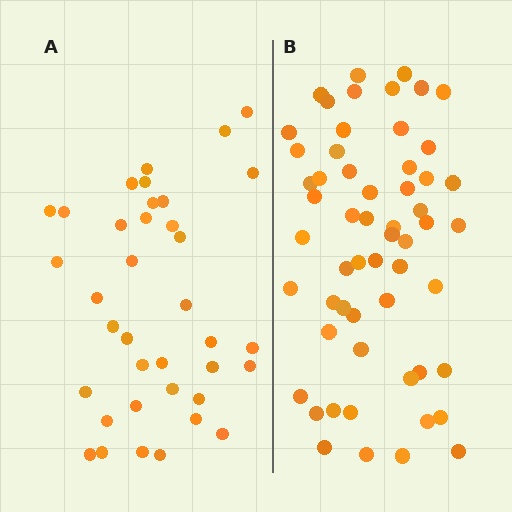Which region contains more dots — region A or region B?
Region B (the right region) has more dots.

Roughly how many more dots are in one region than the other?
Region B has approximately 20 more dots than region A.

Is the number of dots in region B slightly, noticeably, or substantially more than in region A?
Region B has substantially more. The ratio is roughly 1.5 to 1.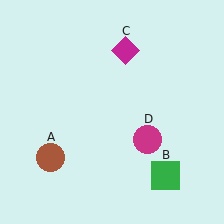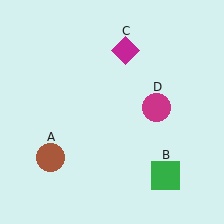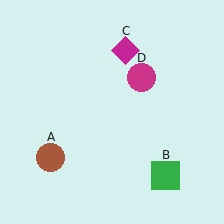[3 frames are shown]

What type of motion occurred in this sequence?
The magenta circle (object D) rotated counterclockwise around the center of the scene.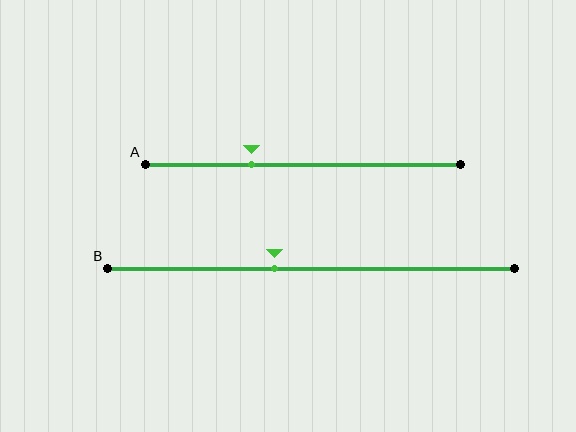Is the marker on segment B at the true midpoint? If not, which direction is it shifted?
No, the marker on segment B is shifted to the left by about 9% of the segment length.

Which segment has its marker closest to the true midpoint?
Segment B has its marker closest to the true midpoint.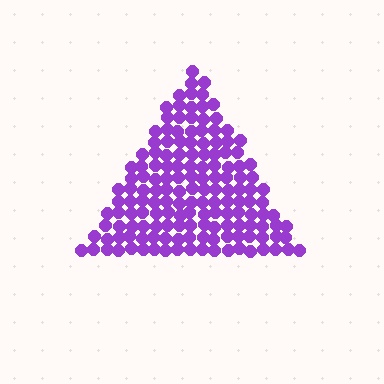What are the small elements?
The small elements are circles.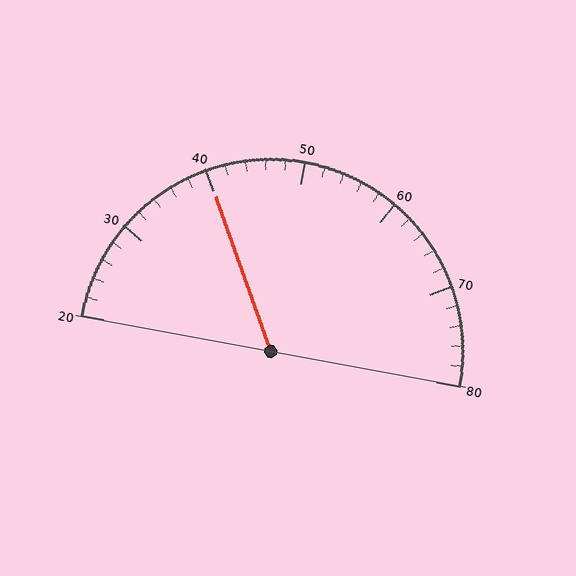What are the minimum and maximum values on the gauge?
The gauge ranges from 20 to 80.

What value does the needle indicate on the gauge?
The needle indicates approximately 40.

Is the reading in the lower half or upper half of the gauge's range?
The reading is in the lower half of the range (20 to 80).